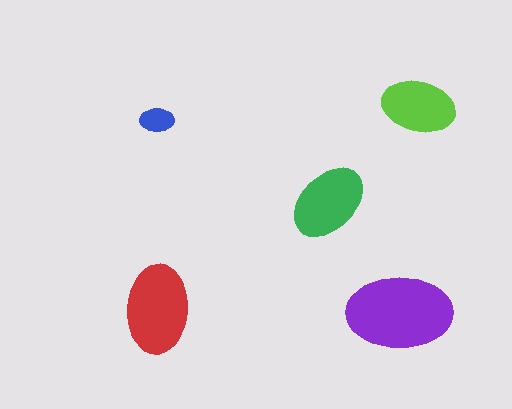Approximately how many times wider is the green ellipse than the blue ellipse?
About 2.5 times wider.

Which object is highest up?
The lime ellipse is topmost.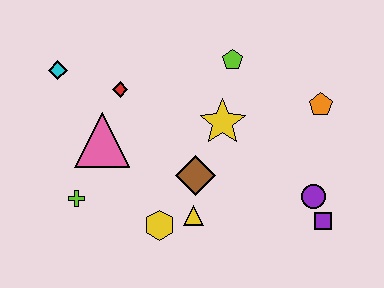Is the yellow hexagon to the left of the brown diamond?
Yes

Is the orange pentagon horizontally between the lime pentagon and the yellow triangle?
No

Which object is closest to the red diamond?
The pink triangle is closest to the red diamond.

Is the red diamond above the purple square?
Yes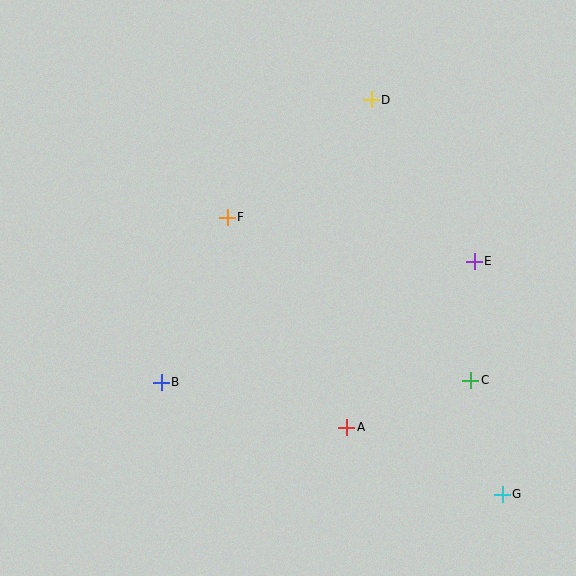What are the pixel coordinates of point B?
Point B is at (161, 382).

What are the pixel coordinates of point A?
Point A is at (347, 427).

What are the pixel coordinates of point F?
Point F is at (227, 217).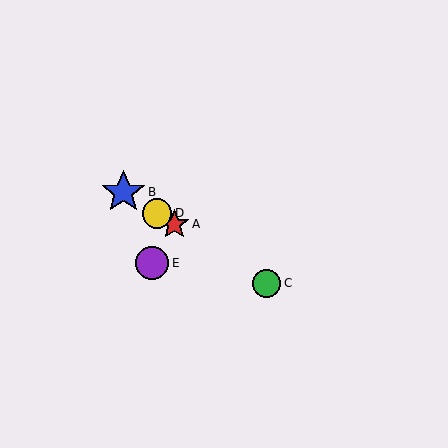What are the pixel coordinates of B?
Object B is at (123, 192).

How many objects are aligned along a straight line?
4 objects (A, B, C, D) are aligned along a straight line.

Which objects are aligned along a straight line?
Objects A, B, C, D are aligned along a straight line.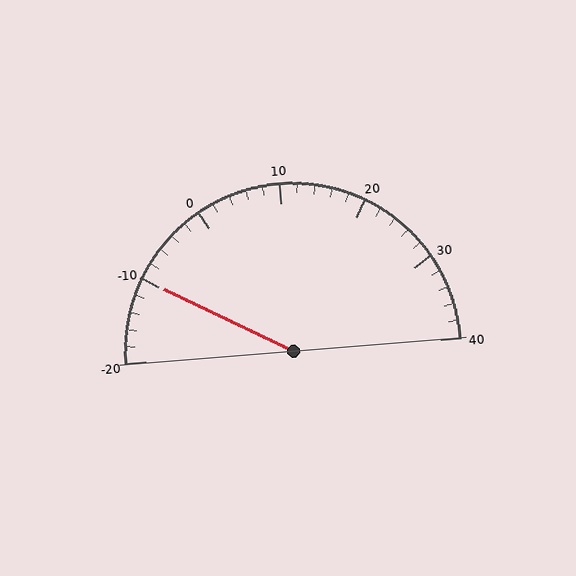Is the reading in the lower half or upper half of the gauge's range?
The reading is in the lower half of the range (-20 to 40).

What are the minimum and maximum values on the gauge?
The gauge ranges from -20 to 40.